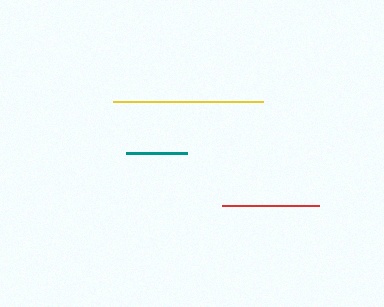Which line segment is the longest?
The yellow line is the longest at approximately 150 pixels.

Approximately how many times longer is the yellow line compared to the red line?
The yellow line is approximately 1.5 times the length of the red line.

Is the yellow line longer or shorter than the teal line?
The yellow line is longer than the teal line.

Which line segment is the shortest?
The teal line is the shortest at approximately 61 pixels.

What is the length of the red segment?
The red segment is approximately 97 pixels long.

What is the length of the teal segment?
The teal segment is approximately 61 pixels long.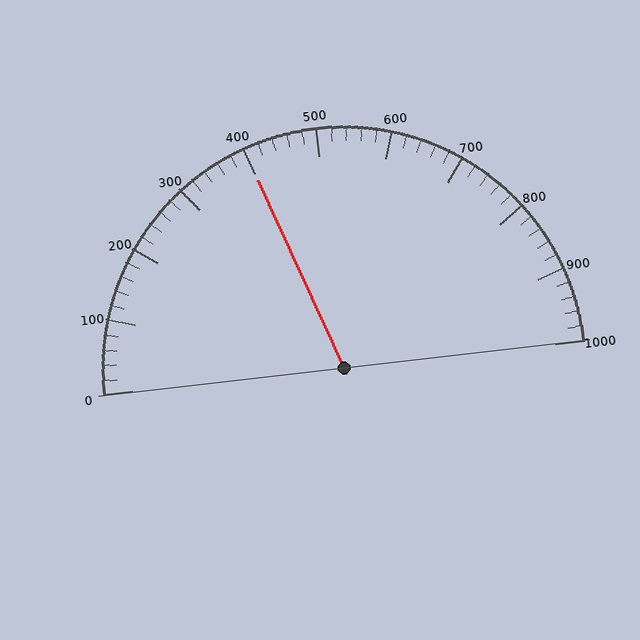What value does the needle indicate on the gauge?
The needle indicates approximately 400.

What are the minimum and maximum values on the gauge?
The gauge ranges from 0 to 1000.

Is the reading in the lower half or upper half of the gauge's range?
The reading is in the lower half of the range (0 to 1000).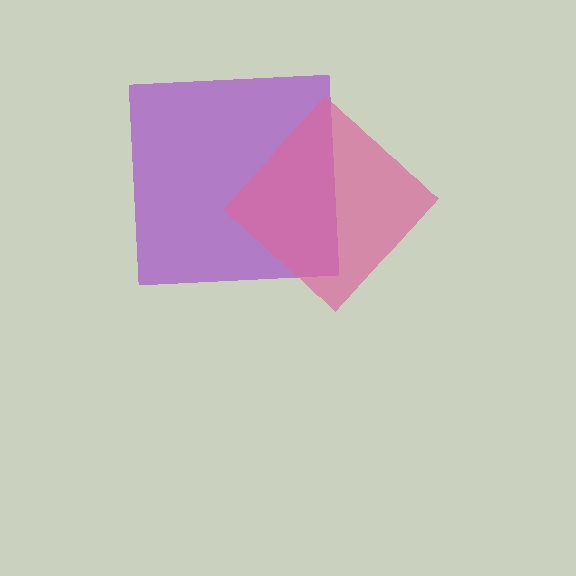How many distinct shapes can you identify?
There are 2 distinct shapes: a purple square, a pink diamond.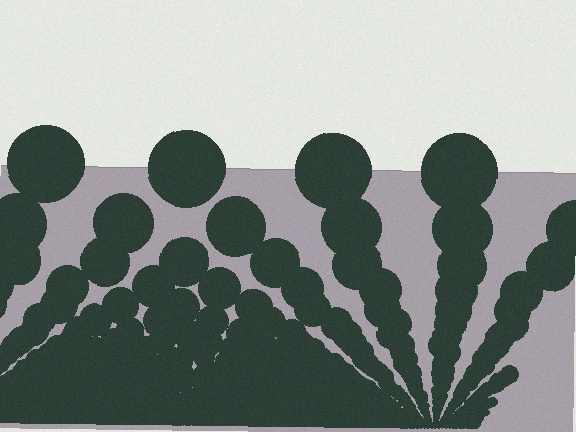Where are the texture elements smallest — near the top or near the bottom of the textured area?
Near the bottom.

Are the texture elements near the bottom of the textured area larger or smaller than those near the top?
Smaller. The gradient is inverted — elements near the bottom are smaller and denser.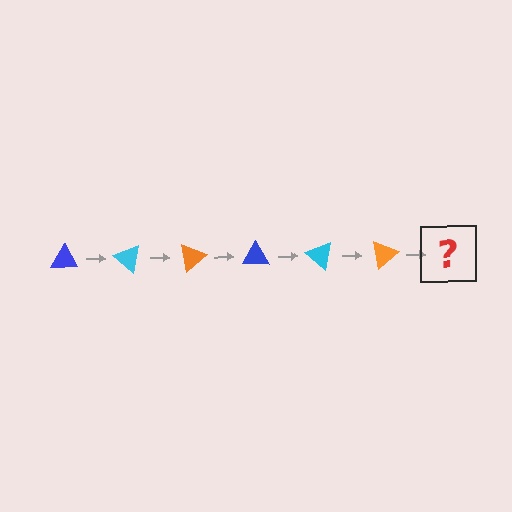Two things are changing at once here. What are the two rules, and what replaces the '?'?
The two rules are that it rotates 40 degrees each step and the color cycles through blue, cyan, and orange. The '?' should be a blue triangle, rotated 240 degrees from the start.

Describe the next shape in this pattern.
It should be a blue triangle, rotated 240 degrees from the start.